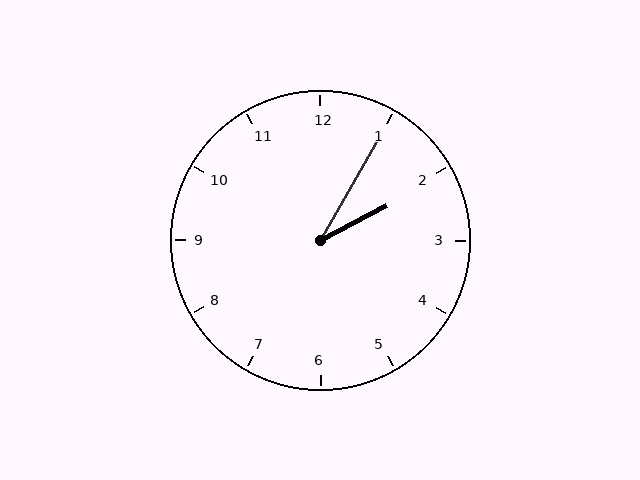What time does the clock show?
2:05.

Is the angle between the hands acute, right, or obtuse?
It is acute.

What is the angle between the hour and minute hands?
Approximately 32 degrees.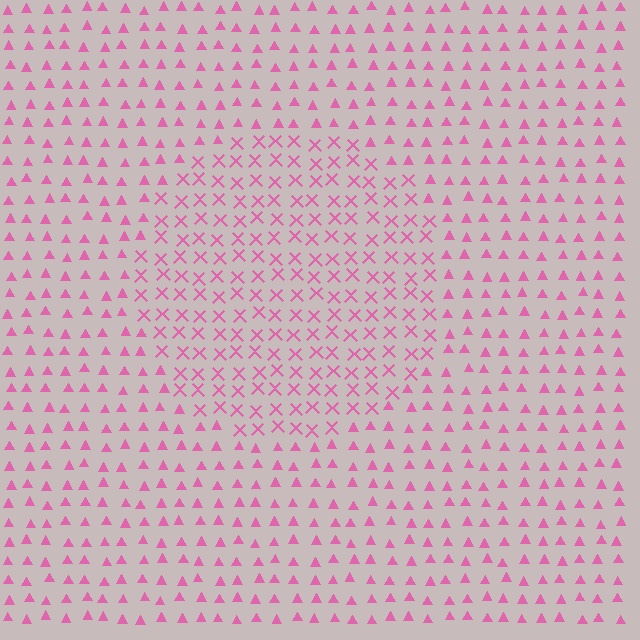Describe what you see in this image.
The image is filled with small pink elements arranged in a uniform grid. A circle-shaped region contains X marks, while the surrounding area contains triangles. The boundary is defined purely by the change in element shape.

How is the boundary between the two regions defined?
The boundary is defined by a change in element shape: X marks inside vs. triangles outside. All elements share the same color and spacing.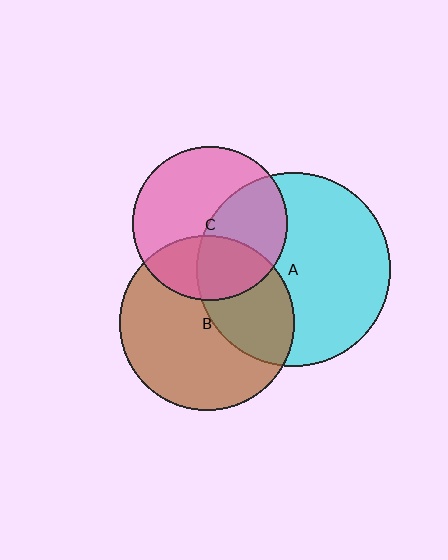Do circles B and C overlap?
Yes.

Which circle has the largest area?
Circle A (cyan).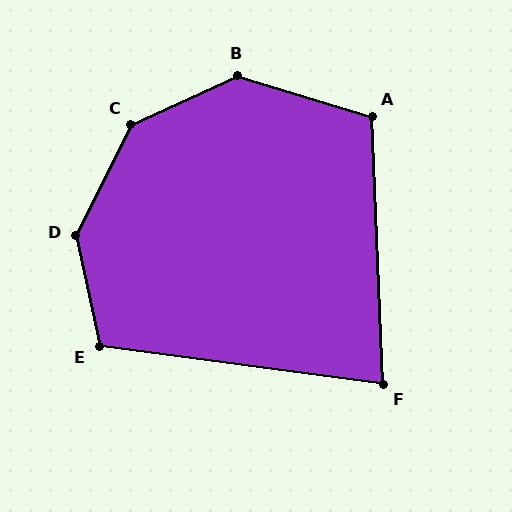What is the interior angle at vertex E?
Approximately 109 degrees (obtuse).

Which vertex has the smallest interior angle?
F, at approximately 80 degrees.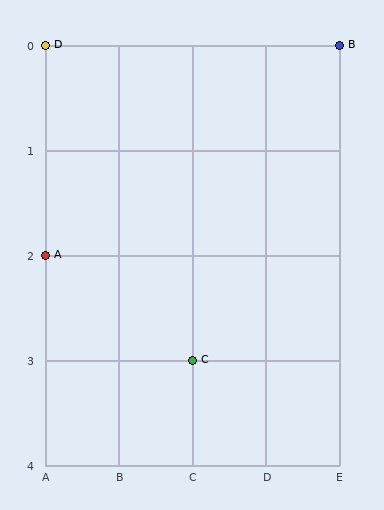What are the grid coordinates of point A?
Point A is at grid coordinates (A, 2).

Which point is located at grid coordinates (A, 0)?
Point D is at (A, 0).